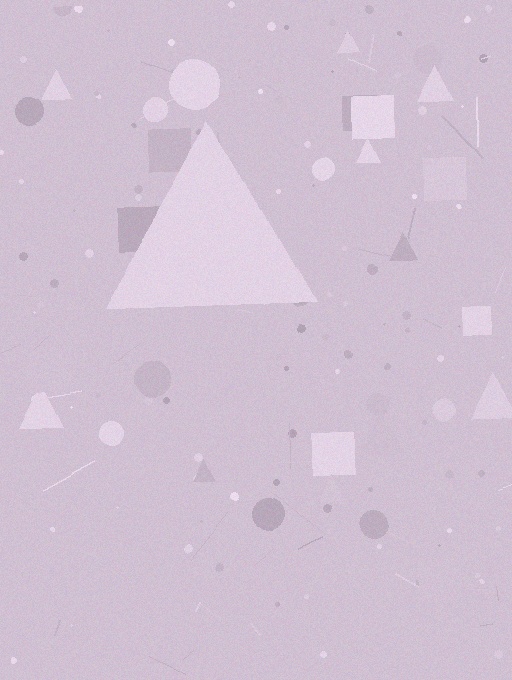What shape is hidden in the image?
A triangle is hidden in the image.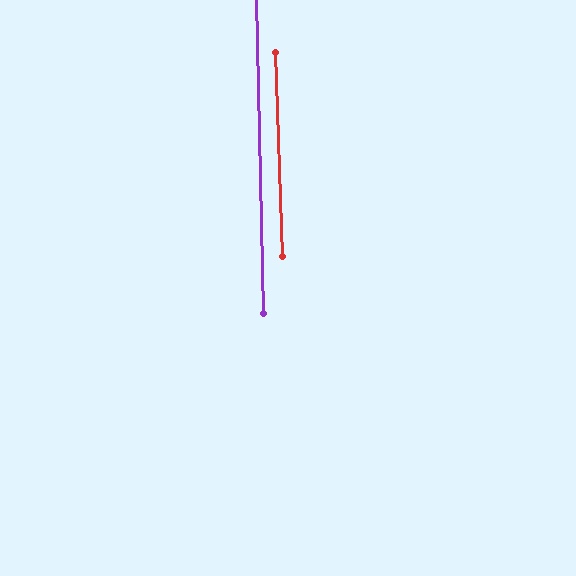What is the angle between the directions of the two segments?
Approximately 1 degree.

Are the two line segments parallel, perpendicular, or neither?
Parallel — their directions differ by only 0.6°.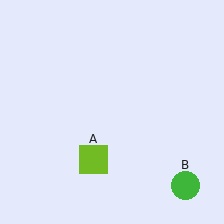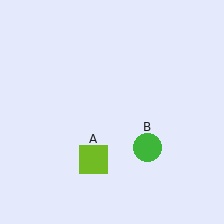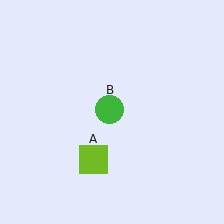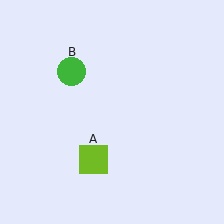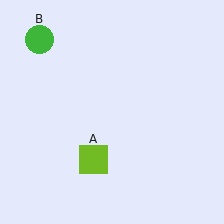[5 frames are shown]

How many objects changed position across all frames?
1 object changed position: green circle (object B).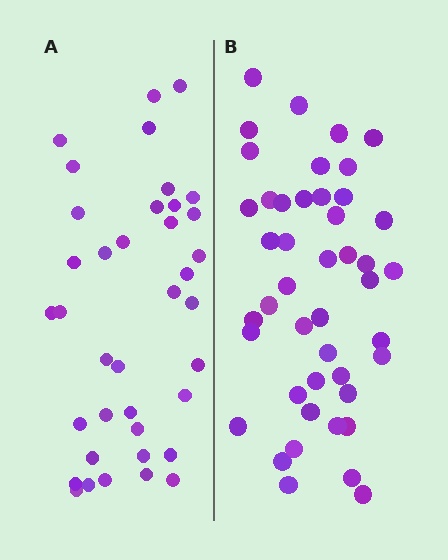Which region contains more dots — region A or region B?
Region B (the right region) has more dots.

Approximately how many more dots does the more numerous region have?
Region B has roughly 8 or so more dots than region A.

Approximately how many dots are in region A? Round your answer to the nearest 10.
About 40 dots. (The exact count is 38, which rounds to 40.)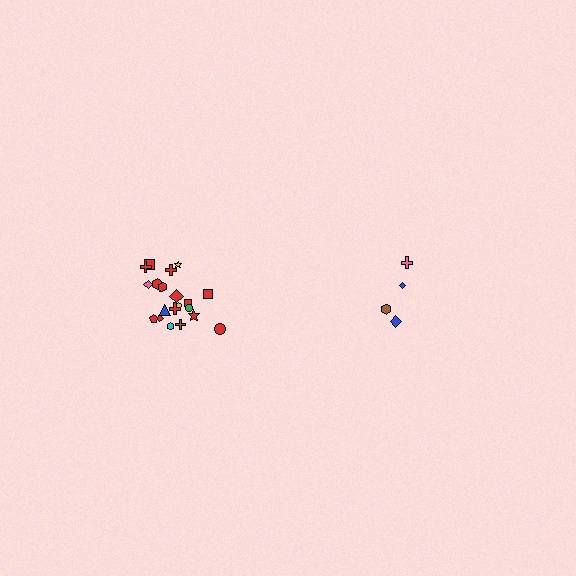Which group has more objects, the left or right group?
The left group.